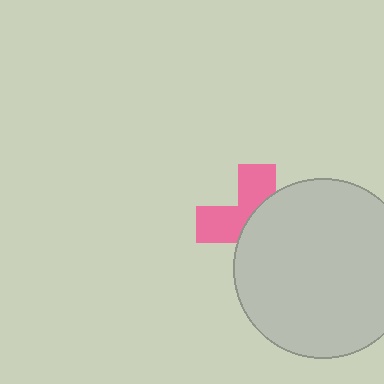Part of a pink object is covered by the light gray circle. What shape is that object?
It is a cross.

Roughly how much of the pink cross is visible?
A small part of it is visible (roughly 43%).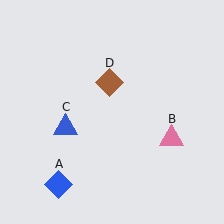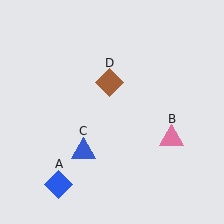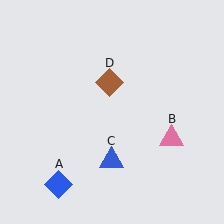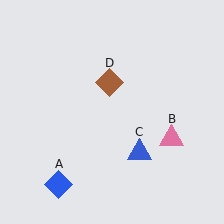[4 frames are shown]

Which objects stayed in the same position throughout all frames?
Blue diamond (object A) and pink triangle (object B) and brown diamond (object D) remained stationary.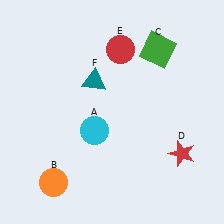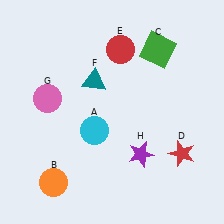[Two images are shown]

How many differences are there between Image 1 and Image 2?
There are 2 differences between the two images.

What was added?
A pink circle (G), a purple star (H) were added in Image 2.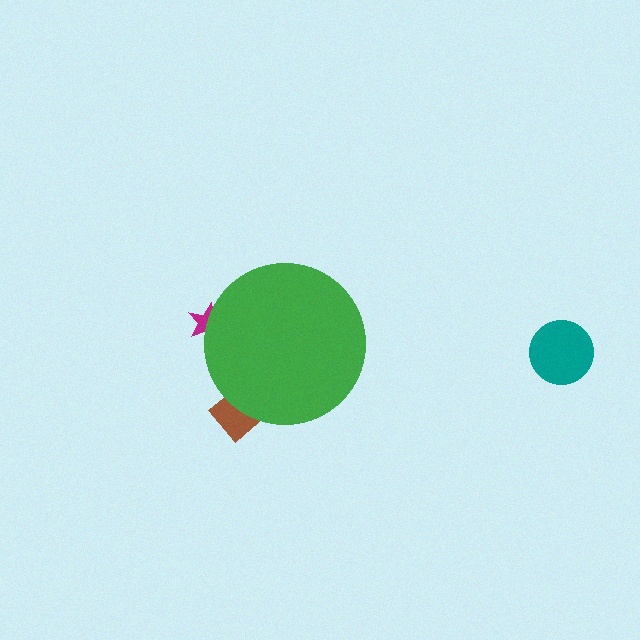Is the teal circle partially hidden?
No, the teal circle is fully visible.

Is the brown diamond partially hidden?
Yes, the brown diamond is partially hidden behind the green circle.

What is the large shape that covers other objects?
A green circle.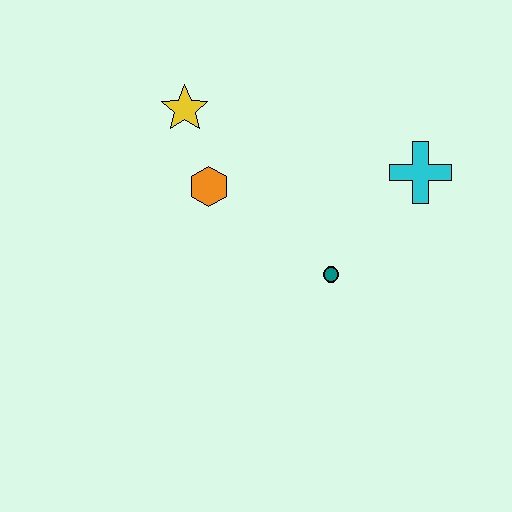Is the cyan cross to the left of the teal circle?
No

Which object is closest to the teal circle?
The cyan cross is closest to the teal circle.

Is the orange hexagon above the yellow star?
No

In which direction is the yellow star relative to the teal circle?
The yellow star is above the teal circle.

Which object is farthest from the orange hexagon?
The cyan cross is farthest from the orange hexagon.